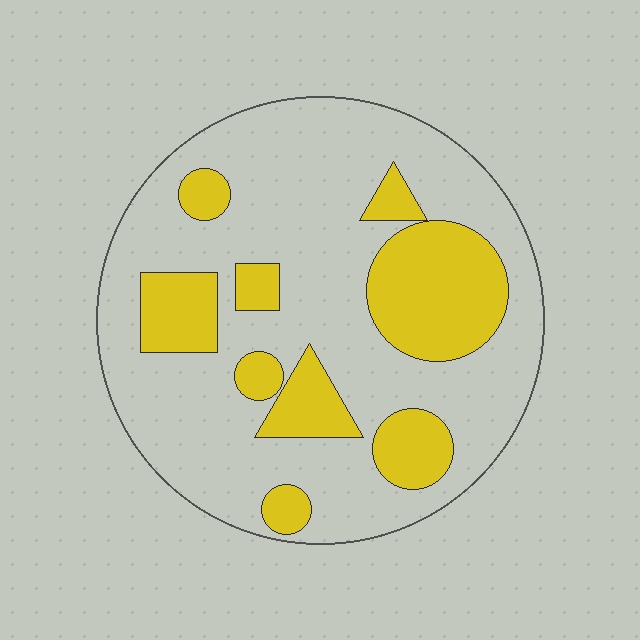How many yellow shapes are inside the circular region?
9.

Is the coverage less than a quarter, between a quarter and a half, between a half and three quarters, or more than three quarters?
Between a quarter and a half.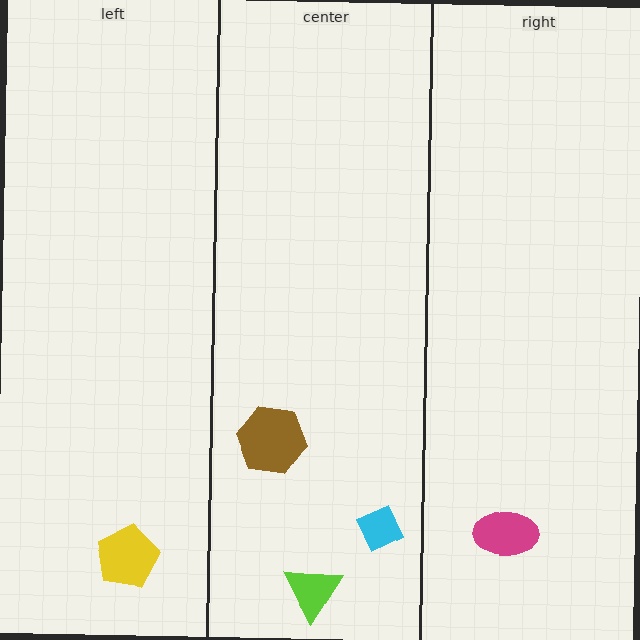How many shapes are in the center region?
3.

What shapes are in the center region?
The cyan diamond, the brown hexagon, the lime triangle.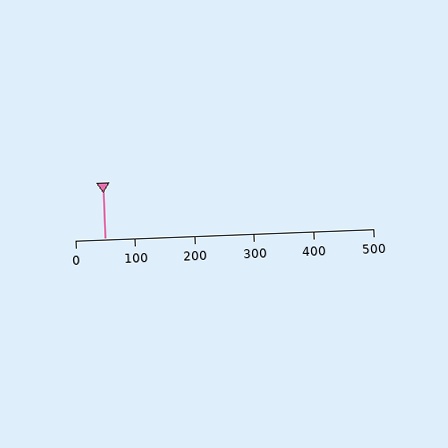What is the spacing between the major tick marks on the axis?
The major ticks are spaced 100 apart.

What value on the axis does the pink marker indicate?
The marker indicates approximately 50.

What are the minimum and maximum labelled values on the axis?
The axis runs from 0 to 500.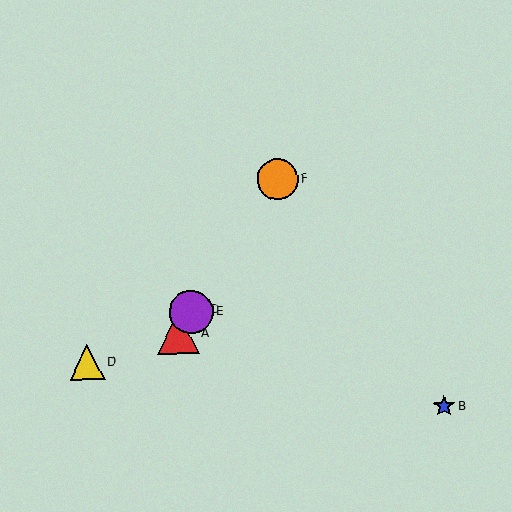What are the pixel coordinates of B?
Object B is at (444, 406).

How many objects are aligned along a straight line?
4 objects (A, C, E, F) are aligned along a straight line.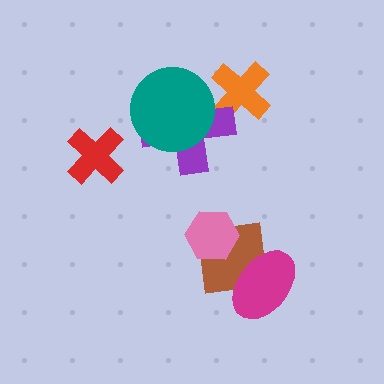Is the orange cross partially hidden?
Yes, it is partially covered by another shape.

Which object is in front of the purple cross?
The teal circle is in front of the purple cross.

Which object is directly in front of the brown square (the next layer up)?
The magenta ellipse is directly in front of the brown square.